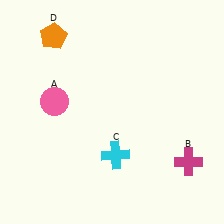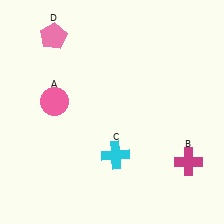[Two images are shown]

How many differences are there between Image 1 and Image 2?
There is 1 difference between the two images.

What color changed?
The pentagon (D) changed from orange in Image 1 to pink in Image 2.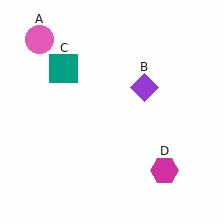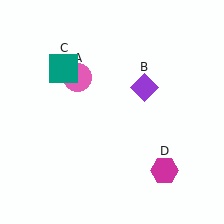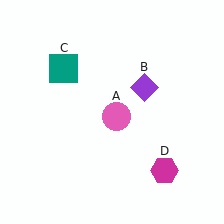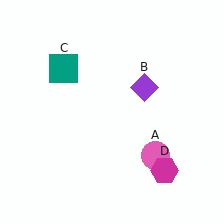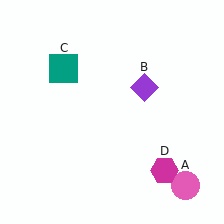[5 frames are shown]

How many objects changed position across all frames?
1 object changed position: pink circle (object A).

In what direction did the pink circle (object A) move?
The pink circle (object A) moved down and to the right.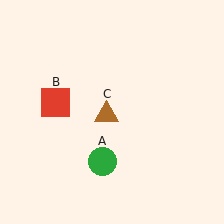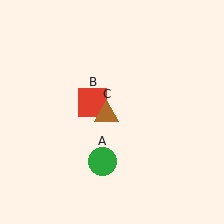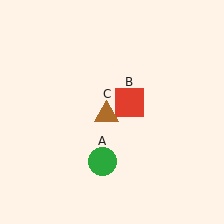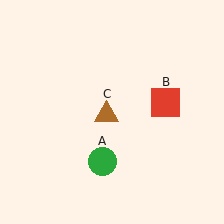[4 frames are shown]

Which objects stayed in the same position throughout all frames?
Green circle (object A) and brown triangle (object C) remained stationary.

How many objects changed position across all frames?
1 object changed position: red square (object B).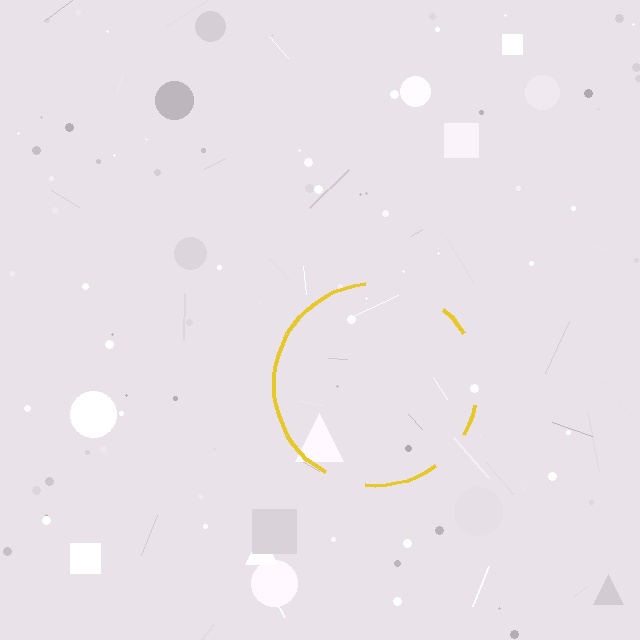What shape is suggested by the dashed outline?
The dashed outline suggests a circle.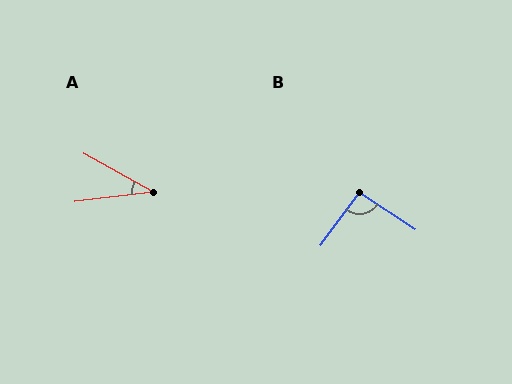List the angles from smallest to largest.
A (36°), B (93°).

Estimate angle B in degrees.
Approximately 93 degrees.